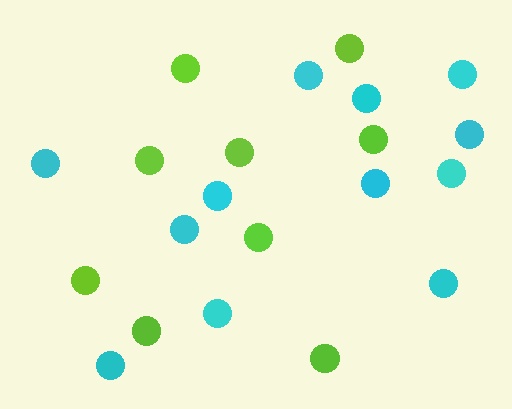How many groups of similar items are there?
There are 2 groups: one group of lime circles (9) and one group of cyan circles (12).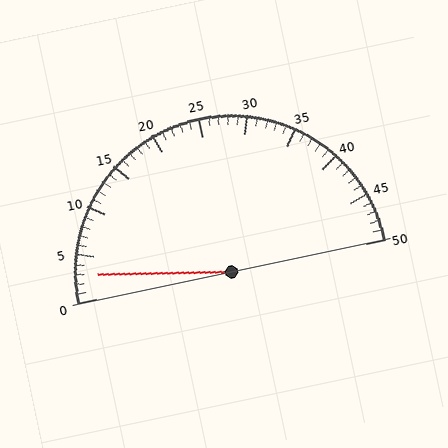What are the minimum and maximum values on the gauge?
The gauge ranges from 0 to 50.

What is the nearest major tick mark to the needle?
The nearest major tick mark is 5.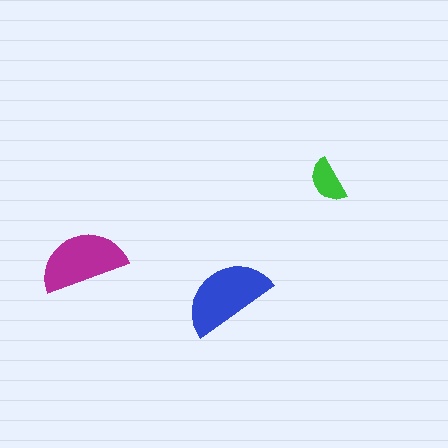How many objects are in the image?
There are 3 objects in the image.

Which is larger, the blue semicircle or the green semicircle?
The blue one.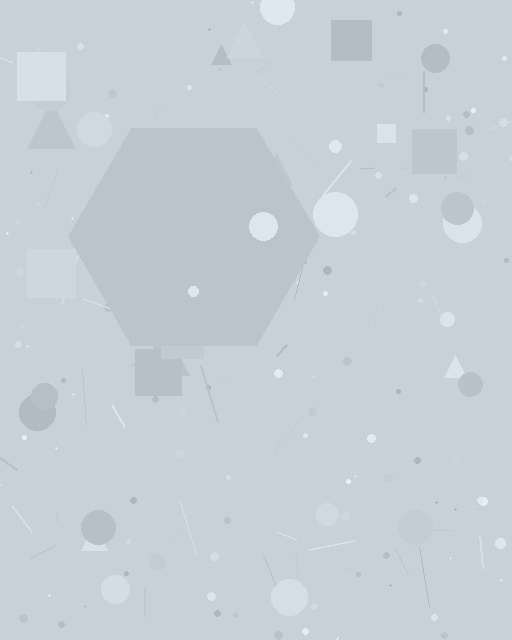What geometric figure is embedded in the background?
A hexagon is embedded in the background.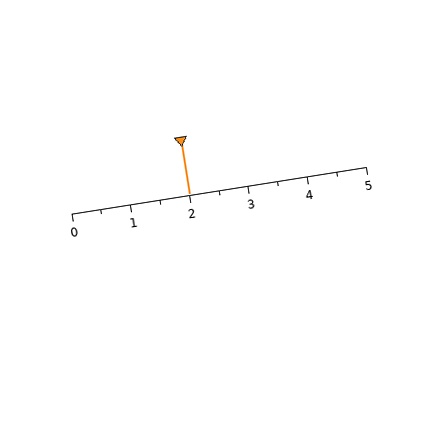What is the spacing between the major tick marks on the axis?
The major ticks are spaced 1 apart.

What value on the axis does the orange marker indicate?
The marker indicates approximately 2.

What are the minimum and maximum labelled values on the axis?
The axis runs from 0 to 5.